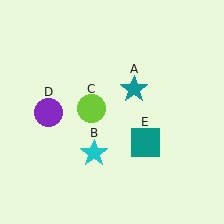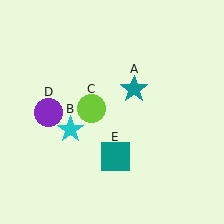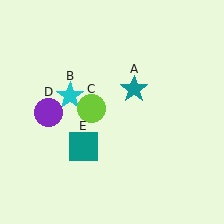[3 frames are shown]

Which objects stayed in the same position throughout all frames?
Teal star (object A) and lime circle (object C) and purple circle (object D) remained stationary.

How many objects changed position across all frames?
2 objects changed position: cyan star (object B), teal square (object E).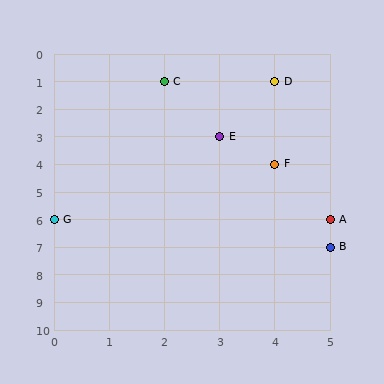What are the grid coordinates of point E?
Point E is at grid coordinates (3, 3).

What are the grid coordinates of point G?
Point G is at grid coordinates (0, 6).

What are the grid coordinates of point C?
Point C is at grid coordinates (2, 1).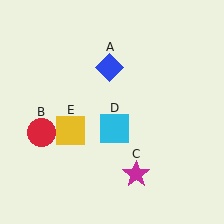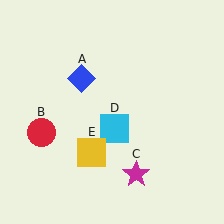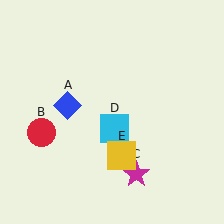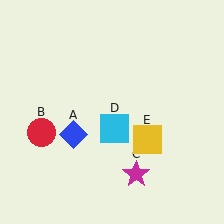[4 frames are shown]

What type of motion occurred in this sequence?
The blue diamond (object A), yellow square (object E) rotated counterclockwise around the center of the scene.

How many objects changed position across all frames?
2 objects changed position: blue diamond (object A), yellow square (object E).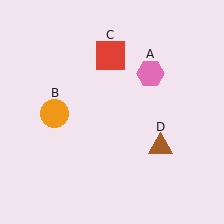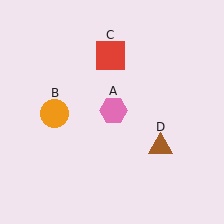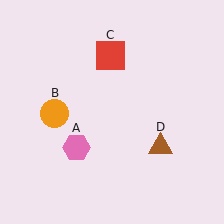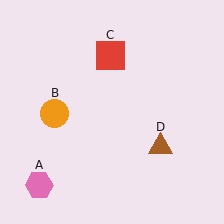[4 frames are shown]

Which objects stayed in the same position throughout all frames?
Orange circle (object B) and red square (object C) and brown triangle (object D) remained stationary.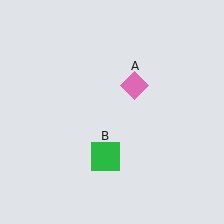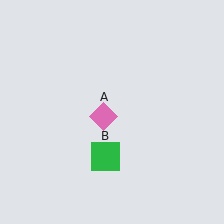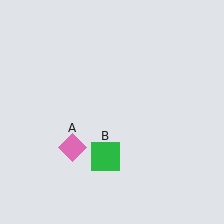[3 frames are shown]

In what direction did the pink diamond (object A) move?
The pink diamond (object A) moved down and to the left.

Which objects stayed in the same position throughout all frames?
Green square (object B) remained stationary.